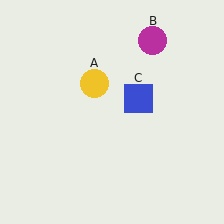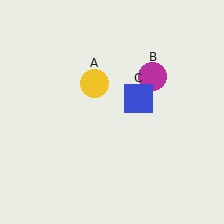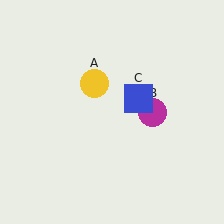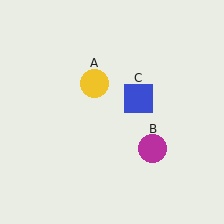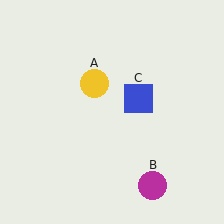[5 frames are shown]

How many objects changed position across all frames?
1 object changed position: magenta circle (object B).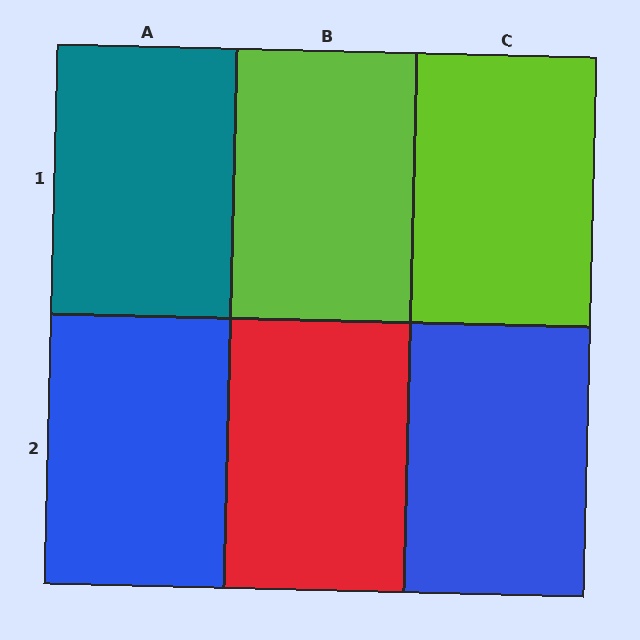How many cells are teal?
1 cell is teal.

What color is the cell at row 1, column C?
Lime.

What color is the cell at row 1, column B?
Lime.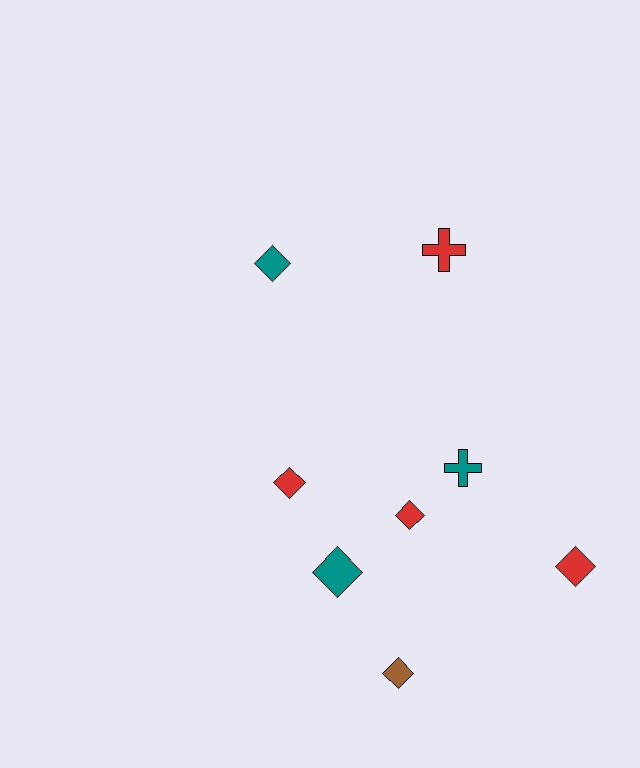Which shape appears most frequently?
Diamond, with 6 objects.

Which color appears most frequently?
Red, with 4 objects.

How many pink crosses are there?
There are no pink crosses.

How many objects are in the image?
There are 8 objects.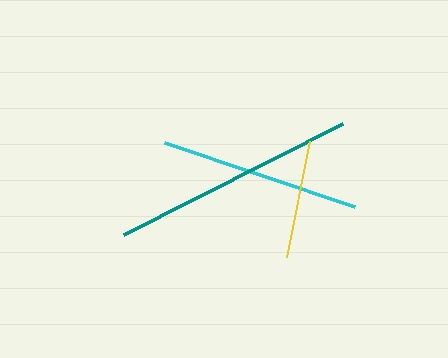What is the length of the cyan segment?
The cyan segment is approximately 200 pixels long.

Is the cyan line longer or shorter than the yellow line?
The cyan line is longer than the yellow line.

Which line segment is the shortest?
The yellow line is the shortest at approximately 118 pixels.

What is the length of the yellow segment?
The yellow segment is approximately 118 pixels long.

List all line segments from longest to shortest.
From longest to shortest: teal, cyan, yellow.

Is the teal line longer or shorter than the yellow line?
The teal line is longer than the yellow line.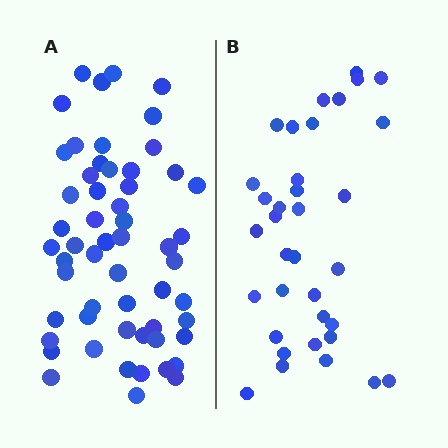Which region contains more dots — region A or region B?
Region A (the left region) has more dots.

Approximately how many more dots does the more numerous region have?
Region A has approximately 20 more dots than region B.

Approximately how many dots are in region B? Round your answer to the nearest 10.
About 40 dots. (The exact count is 35, which rounds to 40.)